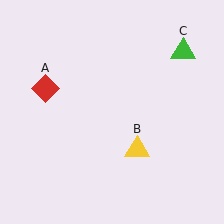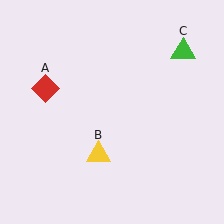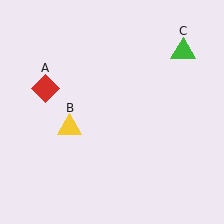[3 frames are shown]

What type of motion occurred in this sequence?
The yellow triangle (object B) rotated clockwise around the center of the scene.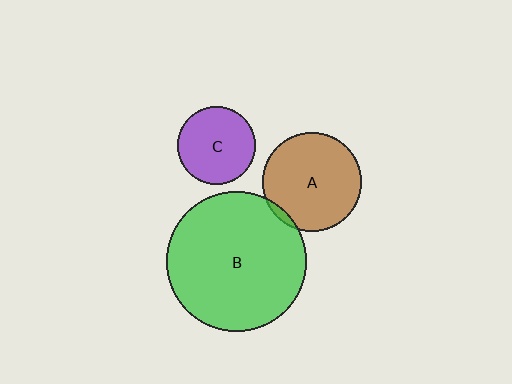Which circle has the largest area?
Circle B (green).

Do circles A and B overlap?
Yes.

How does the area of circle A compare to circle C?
Approximately 1.6 times.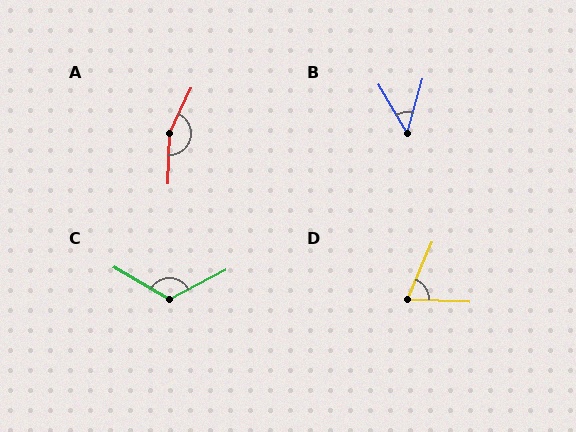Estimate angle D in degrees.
Approximately 69 degrees.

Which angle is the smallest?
B, at approximately 47 degrees.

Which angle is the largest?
A, at approximately 156 degrees.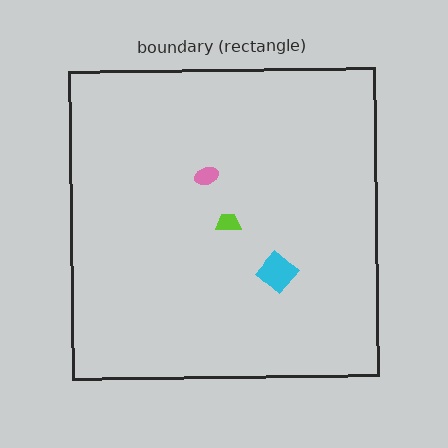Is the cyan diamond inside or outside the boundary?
Inside.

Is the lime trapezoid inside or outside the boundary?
Inside.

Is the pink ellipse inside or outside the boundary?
Inside.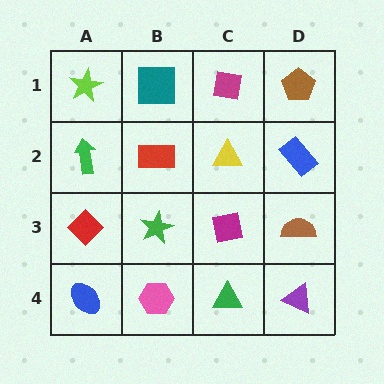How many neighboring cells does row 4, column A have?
2.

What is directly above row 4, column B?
A green star.